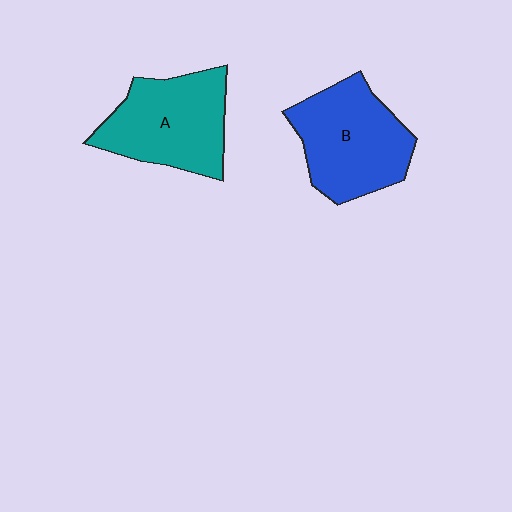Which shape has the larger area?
Shape B (blue).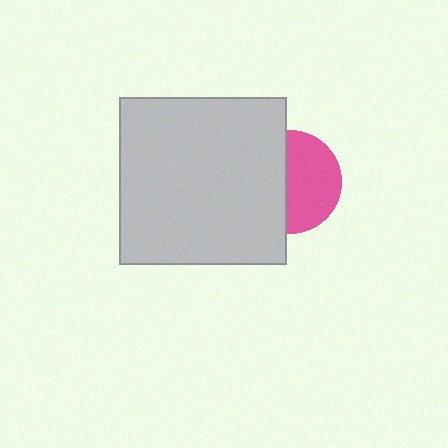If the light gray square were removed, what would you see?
You would see the complete pink circle.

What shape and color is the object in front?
The object in front is a light gray square.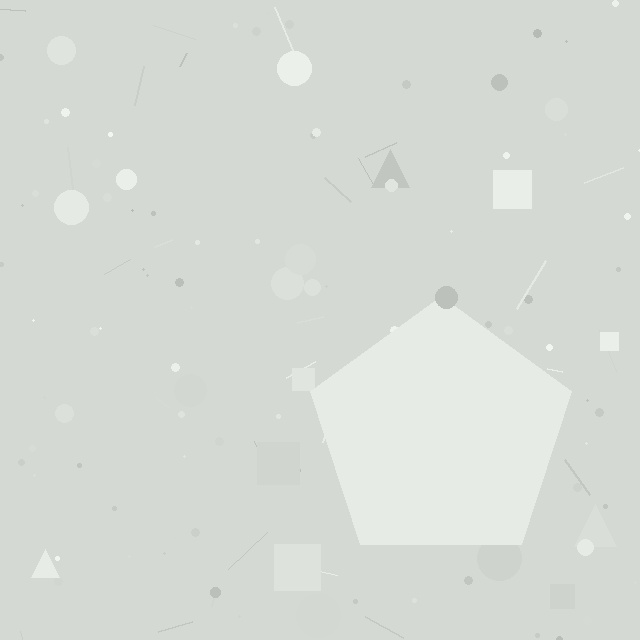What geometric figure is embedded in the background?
A pentagon is embedded in the background.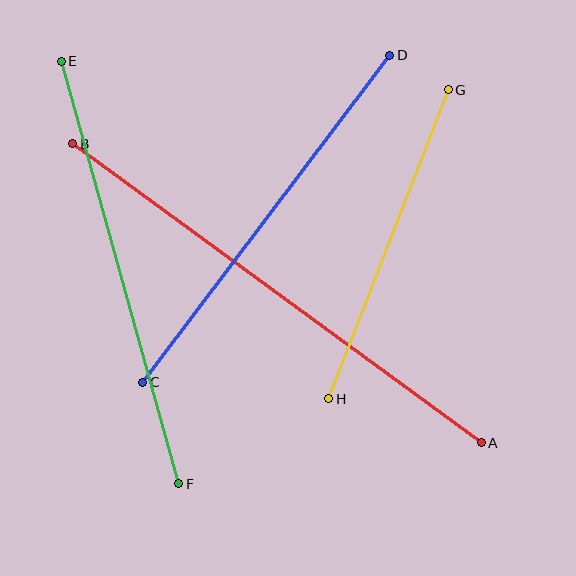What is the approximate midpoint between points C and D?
The midpoint is at approximately (266, 219) pixels.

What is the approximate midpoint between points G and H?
The midpoint is at approximately (388, 244) pixels.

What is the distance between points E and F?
The distance is approximately 438 pixels.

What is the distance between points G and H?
The distance is approximately 332 pixels.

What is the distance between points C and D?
The distance is approximately 410 pixels.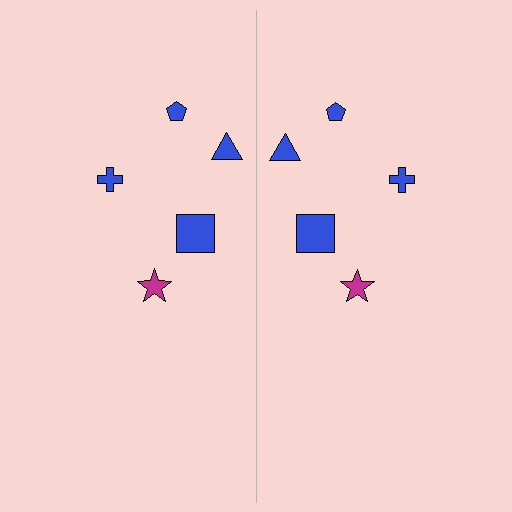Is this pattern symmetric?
Yes, this pattern has bilateral (reflection) symmetry.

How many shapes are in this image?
There are 10 shapes in this image.